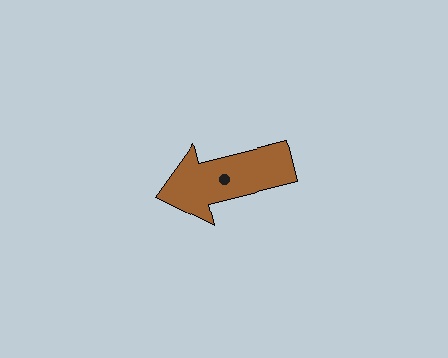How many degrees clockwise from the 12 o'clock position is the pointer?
Approximately 256 degrees.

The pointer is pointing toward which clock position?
Roughly 9 o'clock.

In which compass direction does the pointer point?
West.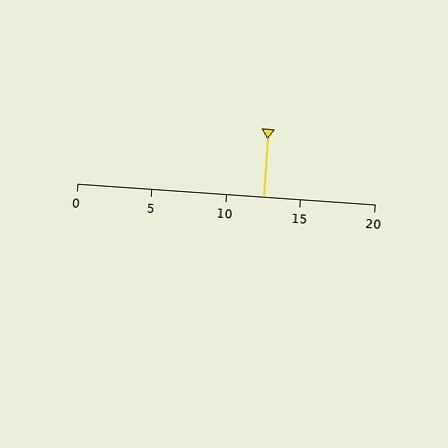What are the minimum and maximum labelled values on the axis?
The axis runs from 0 to 20.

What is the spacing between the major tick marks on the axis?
The major ticks are spaced 5 apart.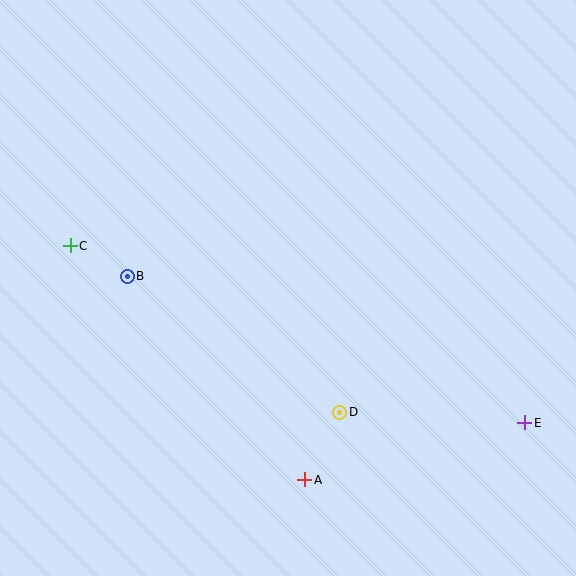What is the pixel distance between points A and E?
The distance between A and E is 228 pixels.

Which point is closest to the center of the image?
Point D at (340, 412) is closest to the center.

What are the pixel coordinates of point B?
Point B is at (127, 276).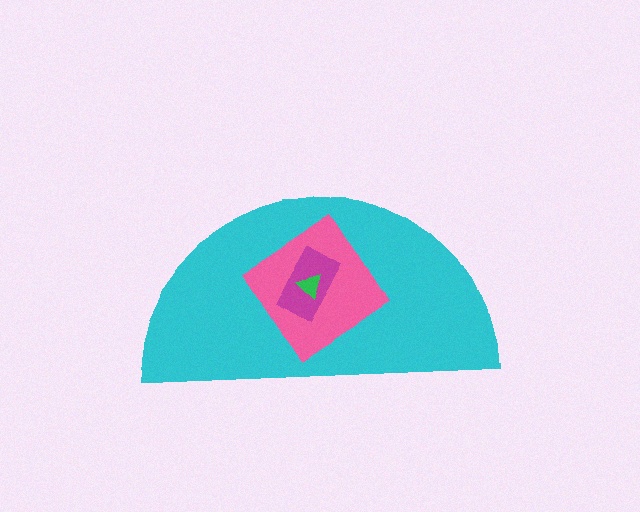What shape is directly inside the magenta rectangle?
The green triangle.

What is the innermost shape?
The green triangle.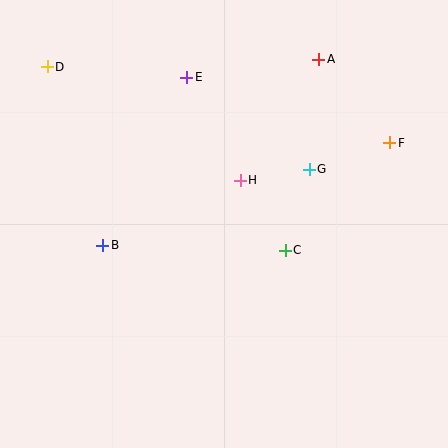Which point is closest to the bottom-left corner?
Point B is closest to the bottom-left corner.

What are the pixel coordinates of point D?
Point D is at (47, 67).